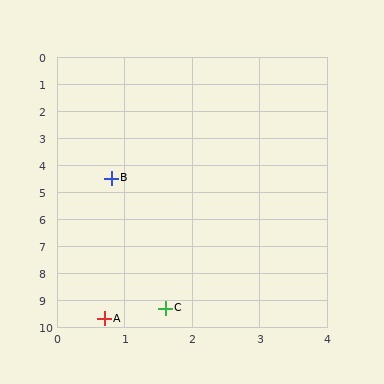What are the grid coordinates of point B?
Point B is at approximately (0.8, 4.5).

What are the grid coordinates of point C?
Point C is at approximately (1.6, 9.3).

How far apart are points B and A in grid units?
Points B and A are about 5.2 grid units apart.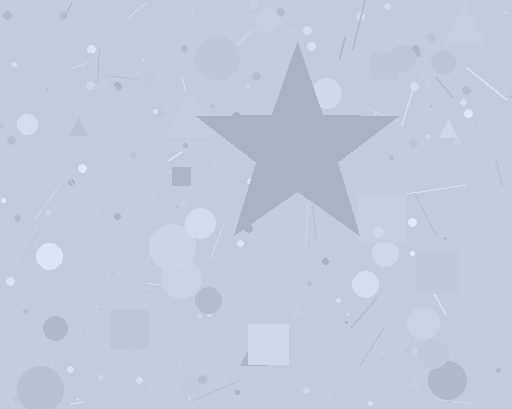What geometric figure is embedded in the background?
A star is embedded in the background.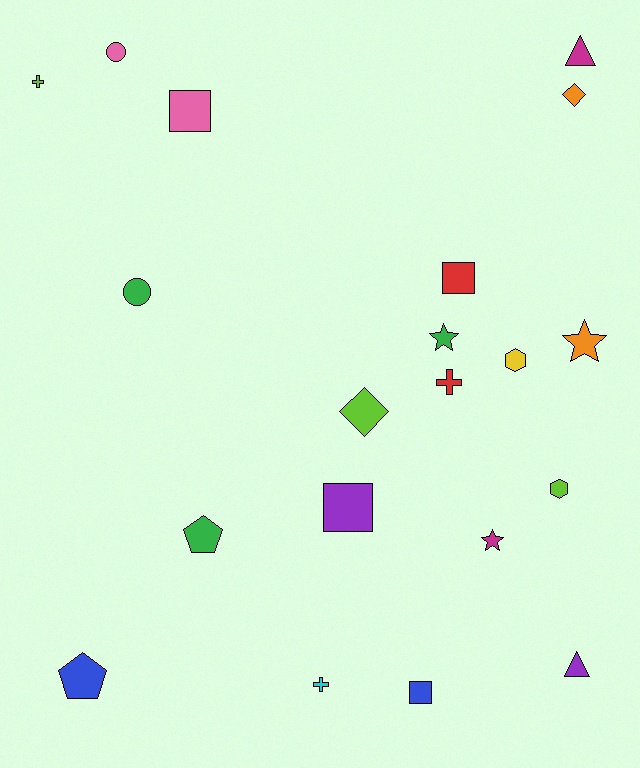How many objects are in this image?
There are 20 objects.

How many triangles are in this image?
There are 2 triangles.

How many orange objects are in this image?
There are 2 orange objects.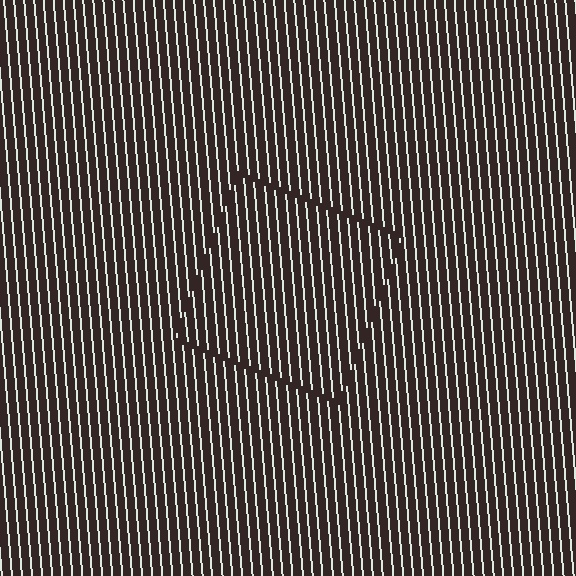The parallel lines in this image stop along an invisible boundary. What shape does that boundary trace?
An illusory square. The interior of the shape contains the same grating, shifted by half a period — the contour is defined by the phase discontinuity where line-ends from the inner and outer gratings abut.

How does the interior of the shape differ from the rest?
The interior of the shape contains the same grating, shifted by half a period — the contour is defined by the phase discontinuity where line-ends from the inner and outer gratings abut.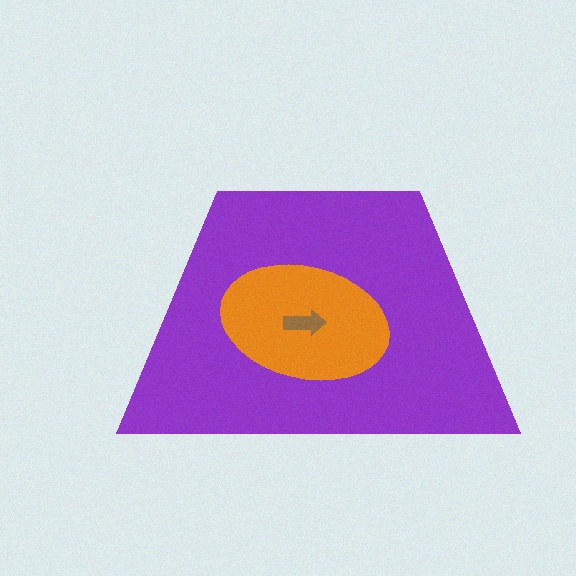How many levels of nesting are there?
3.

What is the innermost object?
The brown arrow.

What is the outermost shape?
The purple trapezoid.